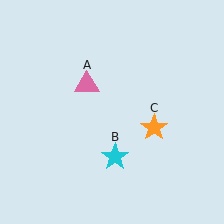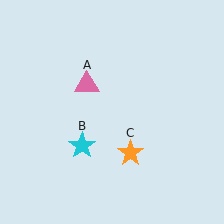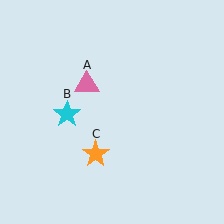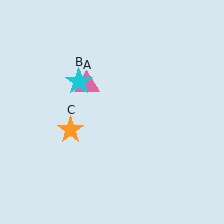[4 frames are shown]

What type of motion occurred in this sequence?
The cyan star (object B), orange star (object C) rotated clockwise around the center of the scene.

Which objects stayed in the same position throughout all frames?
Pink triangle (object A) remained stationary.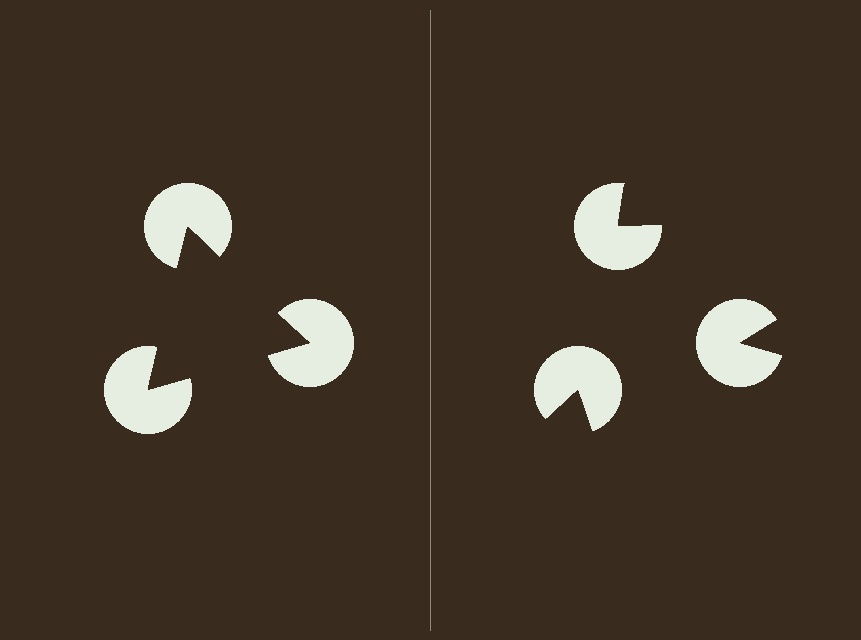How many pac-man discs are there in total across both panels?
6 — 3 on each side.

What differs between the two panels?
The pac-man discs are positioned identically on both sides; only the wedge orientations differ. On the left they align to a triangle; on the right they are misaligned.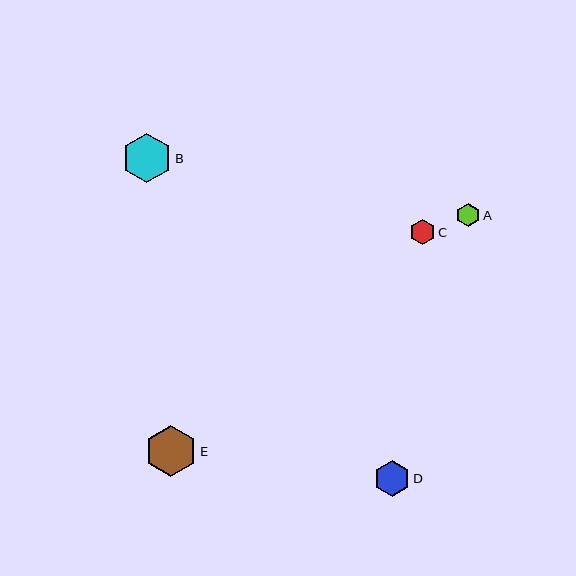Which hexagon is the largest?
Hexagon E is the largest with a size of approximately 51 pixels.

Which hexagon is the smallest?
Hexagon A is the smallest with a size of approximately 23 pixels.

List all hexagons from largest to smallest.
From largest to smallest: E, B, D, C, A.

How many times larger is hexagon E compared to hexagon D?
Hexagon E is approximately 1.4 times the size of hexagon D.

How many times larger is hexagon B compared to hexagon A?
Hexagon B is approximately 2.1 times the size of hexagon A.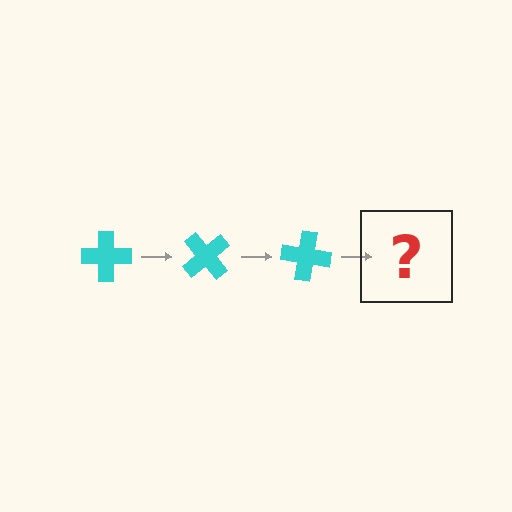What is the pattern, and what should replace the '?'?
The pattern is that the cross rotates 50 degrees each step. The '?' should be a cyan cross rotated 150 degrees.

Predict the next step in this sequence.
The next step is a cyan cross rotated 150 degrees.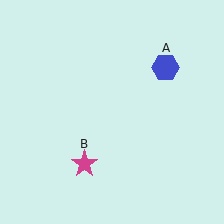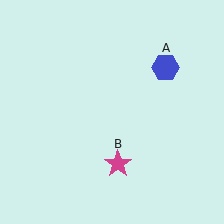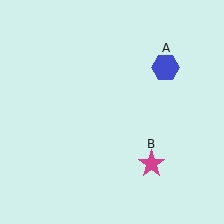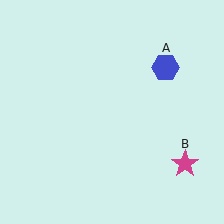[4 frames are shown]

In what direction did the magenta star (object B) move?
The magenta star (object B) moved right.